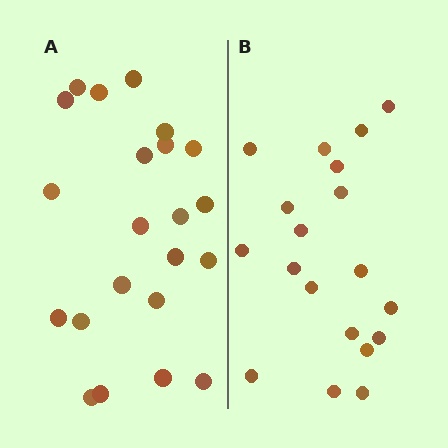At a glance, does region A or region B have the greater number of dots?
Region A (the left region) has more dots.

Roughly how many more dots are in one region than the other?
Region A has just a few more — roughly 2 or 3 more dots than region B.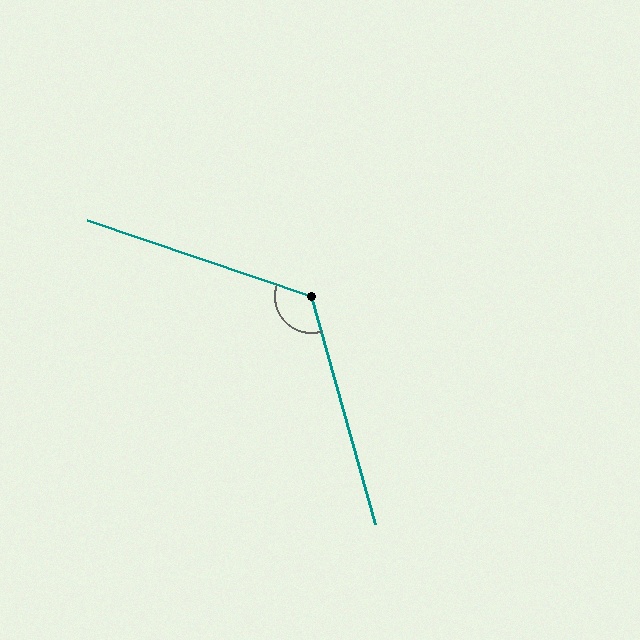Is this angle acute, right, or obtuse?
It is obtuse.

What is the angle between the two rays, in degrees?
Approximately 124 degrees.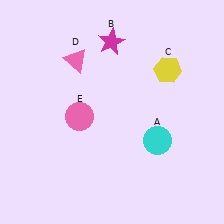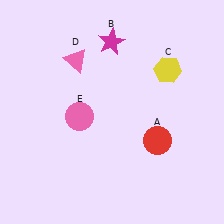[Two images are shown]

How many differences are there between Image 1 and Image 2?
There is 1 difference between the two images.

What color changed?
The circle (A) changed from cyan in Image 1 to red in Image 2.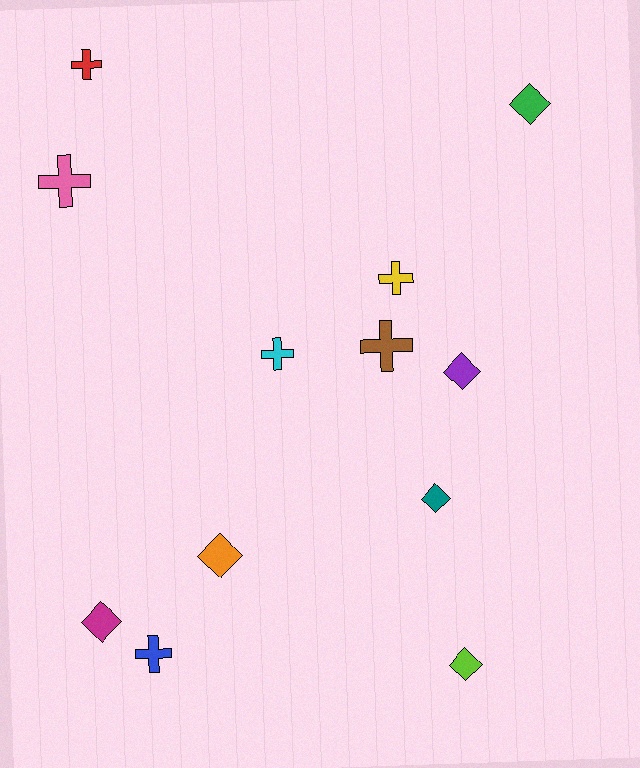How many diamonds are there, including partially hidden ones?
There are 6 diamonds.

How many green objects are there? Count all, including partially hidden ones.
There is 1 green object.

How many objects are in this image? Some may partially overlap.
There are 12 objects.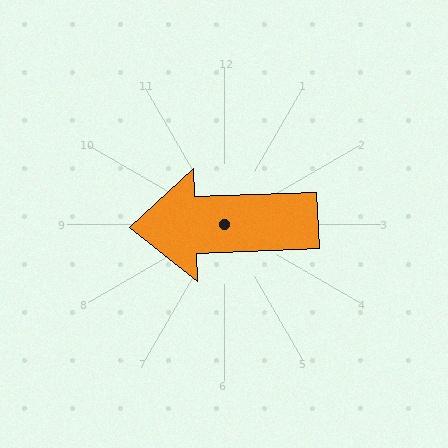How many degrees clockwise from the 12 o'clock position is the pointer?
Approximately 268 degrees.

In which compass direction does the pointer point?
West.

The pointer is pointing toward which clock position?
Roughly 9 o'clock.